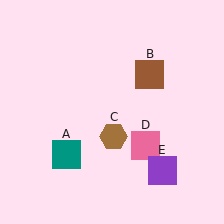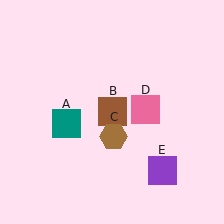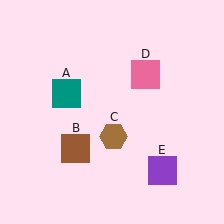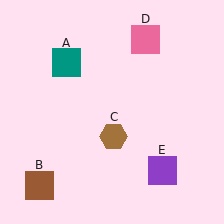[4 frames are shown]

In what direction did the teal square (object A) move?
The teal square (object A) moved up.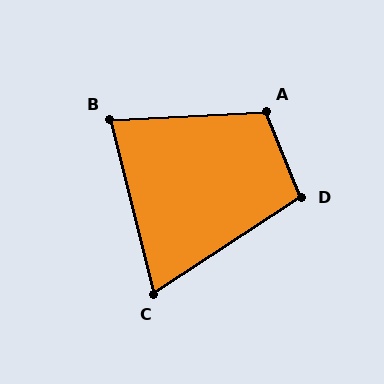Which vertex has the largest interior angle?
A, at approximately 109 degrees.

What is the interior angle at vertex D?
Approximately 101 degrees (obtuse).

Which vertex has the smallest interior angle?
C, at approximately 71 degrees.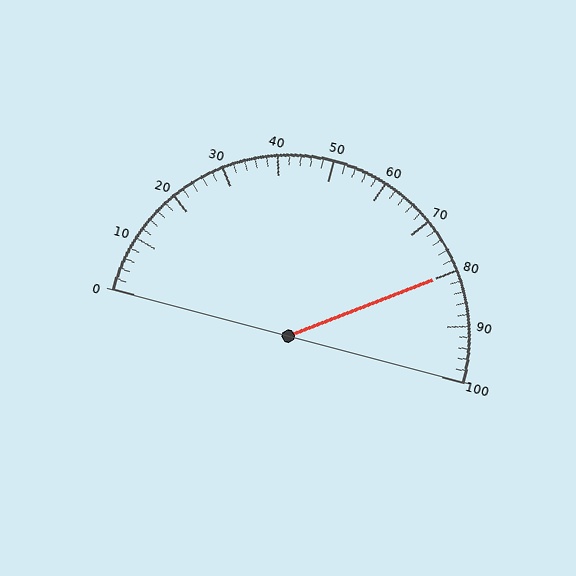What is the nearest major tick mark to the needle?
The nearest major tick mark is 80.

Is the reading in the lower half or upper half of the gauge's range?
The reading is in the upper half of the range (0 to 100).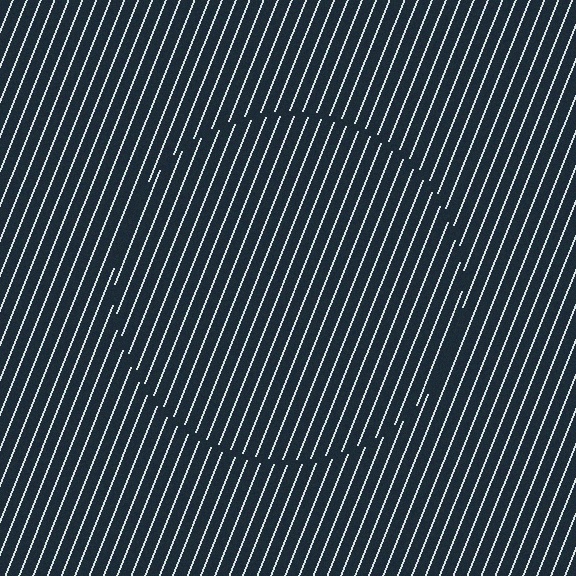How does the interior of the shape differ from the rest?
The interior of the shape contains the same grating, shifted by half a period — the contour is defined by the phase discontinuity where line-ends from the inner and outer gratings abut.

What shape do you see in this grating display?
An illusory circle. The interior of the shape contains the same grating, shifted by half a period — the contour is defined by the phase discontinuity where line-ends from the inner and outer gratings abut.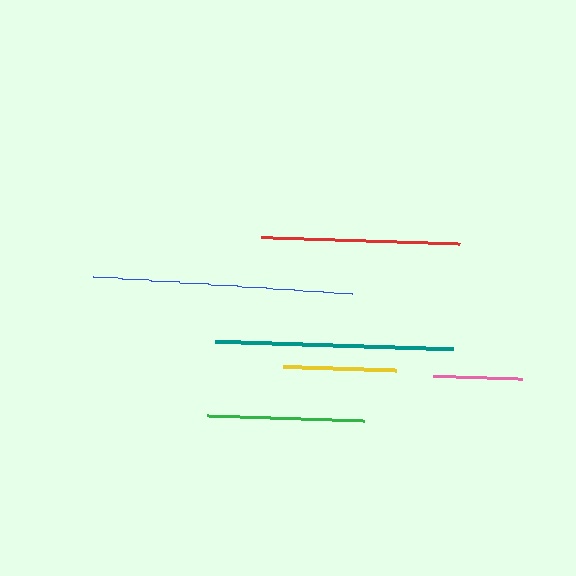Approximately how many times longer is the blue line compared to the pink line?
The blue line is approximately 2.9 times the length of the pink line.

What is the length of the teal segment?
The teal segment is approximately 238 pixels long.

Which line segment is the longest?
The blue line is the longest at approximately 259 pixels.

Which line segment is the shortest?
The pink line is the shortest at approximately 89 pixels.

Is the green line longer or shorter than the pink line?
The green line is longer than the pink line.